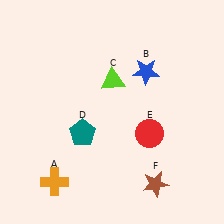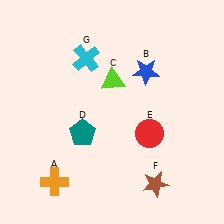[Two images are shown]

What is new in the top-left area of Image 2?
A cyan cross (G) was added in the top-left area of Image 2.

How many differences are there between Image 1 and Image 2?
There is 1 difference between the two images.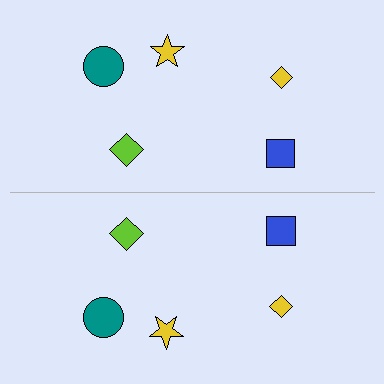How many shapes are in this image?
There are 10 shapes in this image.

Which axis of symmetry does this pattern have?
The pattern has a horizontal axis of symmetry running through the center of the image.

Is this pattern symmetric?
Yes, this pattern has bilateral (reflection) symmetry.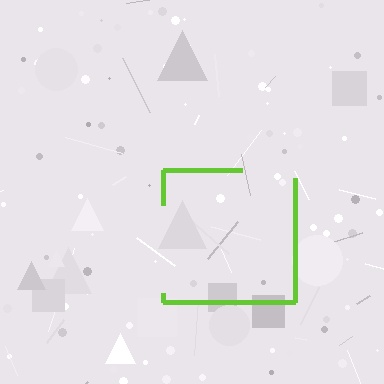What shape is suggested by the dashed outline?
The dashed outline suggests a square.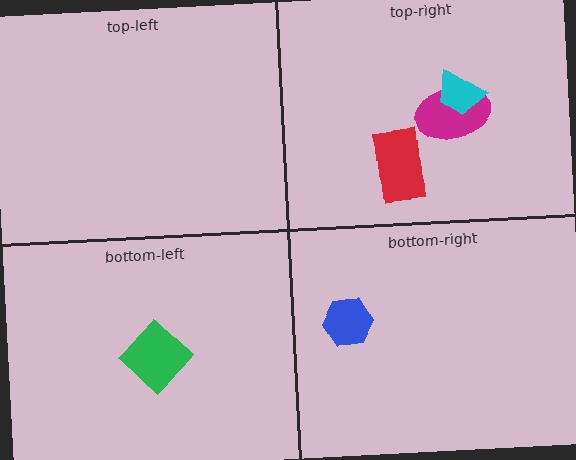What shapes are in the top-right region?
The magenta ellipse, the cyan trapezoid, the red rectangle.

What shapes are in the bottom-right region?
The blue hexagon.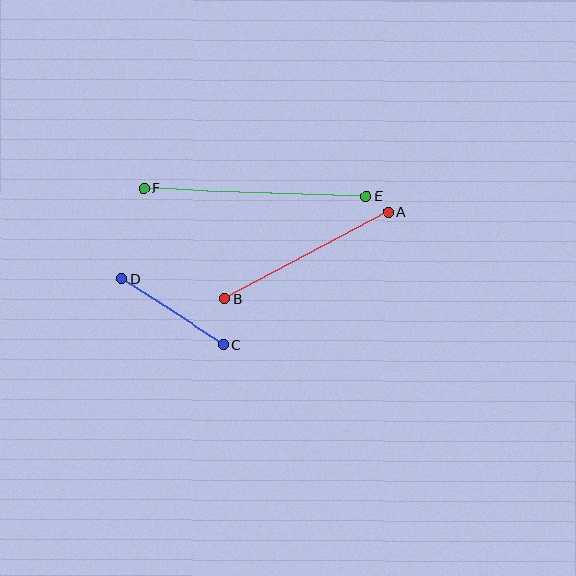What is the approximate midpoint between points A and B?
The midpoint is at approximately (307, 255) pixels.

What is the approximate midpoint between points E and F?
The midpoint is at approximately (255, 192) pixels.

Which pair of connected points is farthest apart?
Points E and F are farthest apart.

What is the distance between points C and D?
The distance is approximately 121 pixels.